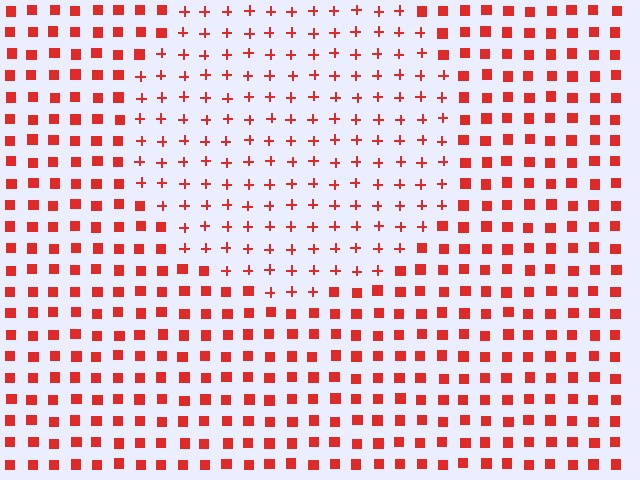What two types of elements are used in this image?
The image uses plus signs inside the circle region and squares outside it.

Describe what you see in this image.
The image is filled with small red elements arranged in a uniform grid. A circle-shaped region contains plus signs, while the surrounding area contains squares. The boundary is defined purely by the change in element shape.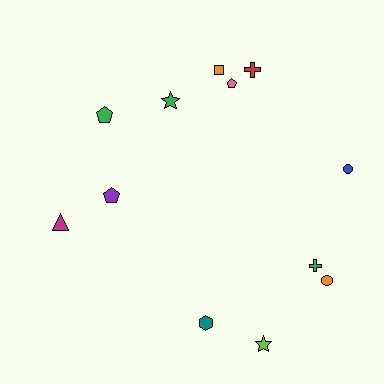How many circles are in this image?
There are 2 circles.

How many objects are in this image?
There are 12 objects.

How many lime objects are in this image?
There is 1 lime object.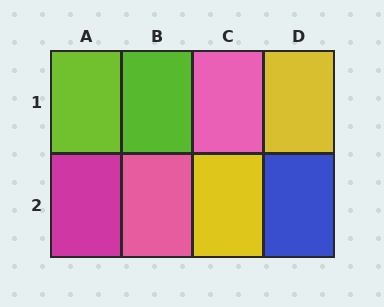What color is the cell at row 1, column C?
Pink.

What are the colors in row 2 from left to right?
Magenta, pink, yellow, blue.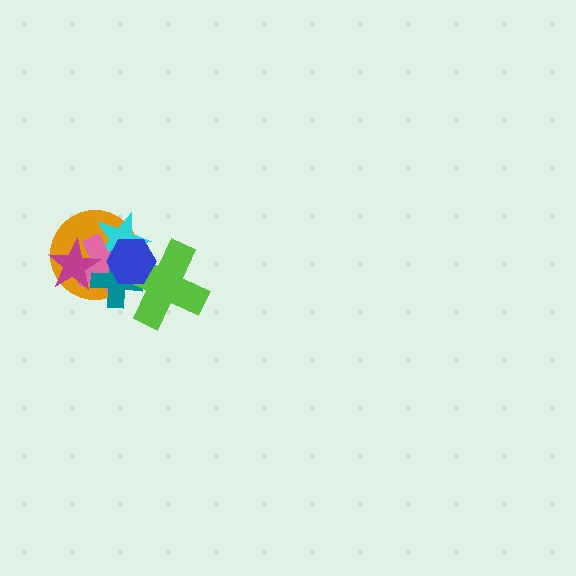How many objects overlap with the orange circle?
6 objects overlap with the orange circle.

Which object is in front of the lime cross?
The blue hexagon is in front of the lime cross.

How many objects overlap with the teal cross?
6 objects overlap with the teal cross.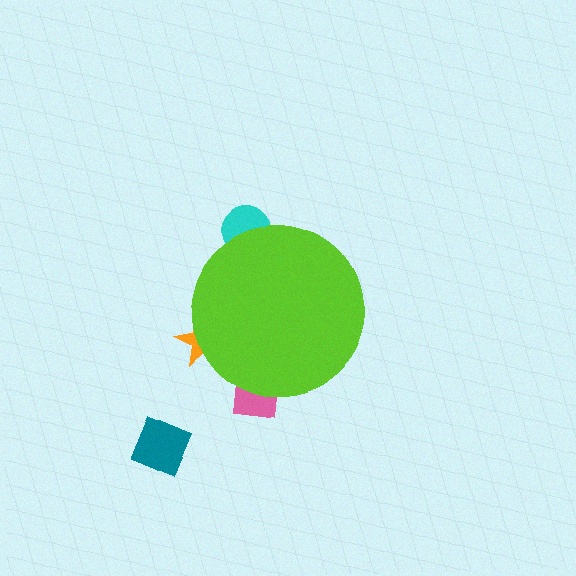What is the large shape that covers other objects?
A lime circle.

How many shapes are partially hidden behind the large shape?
3 shapes are partially hidden.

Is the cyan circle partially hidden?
Yes, the cyan circle is partially hidden behind the lime circle.